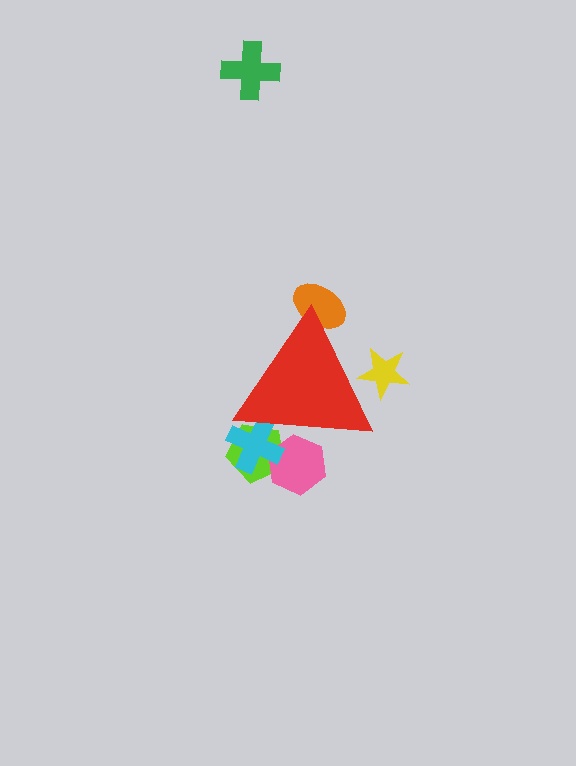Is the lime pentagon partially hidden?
Yes, the lime pentagon is partially hidden behind the red triangle.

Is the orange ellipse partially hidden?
Yes, the orange ellipse is partially hidden behind the red triangle.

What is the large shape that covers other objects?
A red triangle.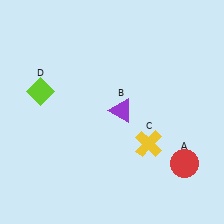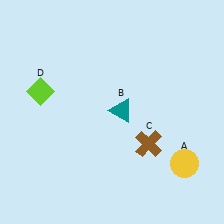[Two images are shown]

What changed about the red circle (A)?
In Image 1, A is red. In Image 2, it changed to yellow.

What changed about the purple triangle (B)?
In Image 1, B is purple. In Image 2, it changed to teal.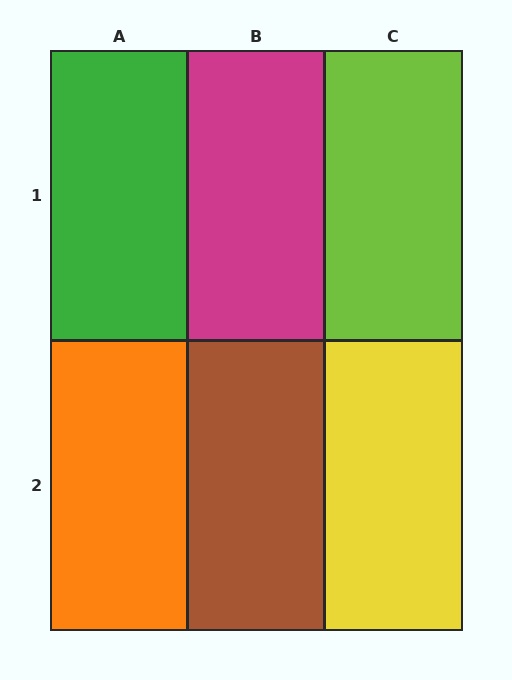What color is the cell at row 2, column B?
Brown.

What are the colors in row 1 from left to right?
Green, magenta, lime.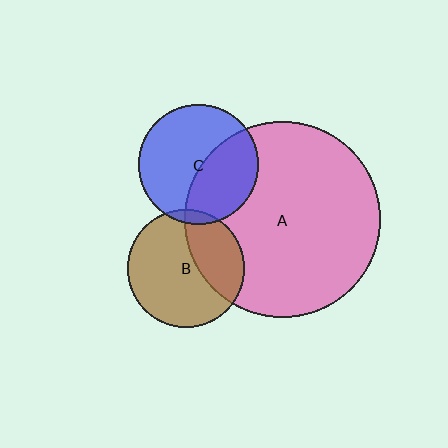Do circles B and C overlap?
Yes.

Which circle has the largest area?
Circle A (pink).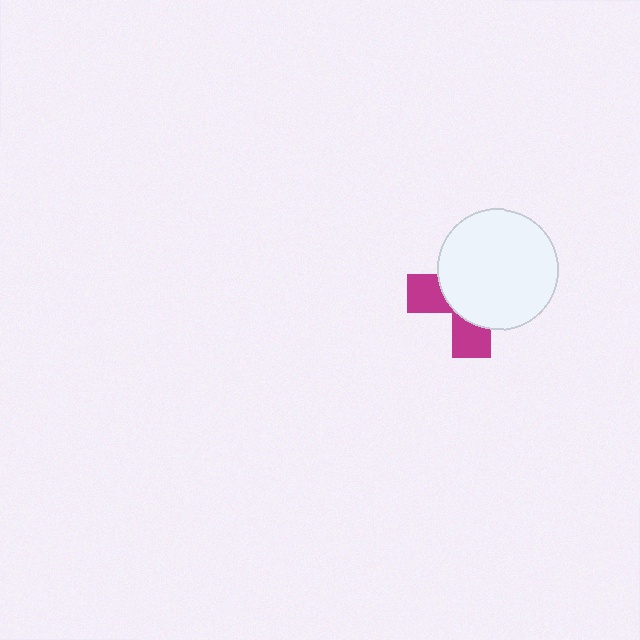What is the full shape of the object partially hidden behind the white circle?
The partially hidden object is a magenta cross.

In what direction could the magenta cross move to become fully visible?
The magenta cross could move toward the lower-left. That would shift it out from behind the white circle entirely.